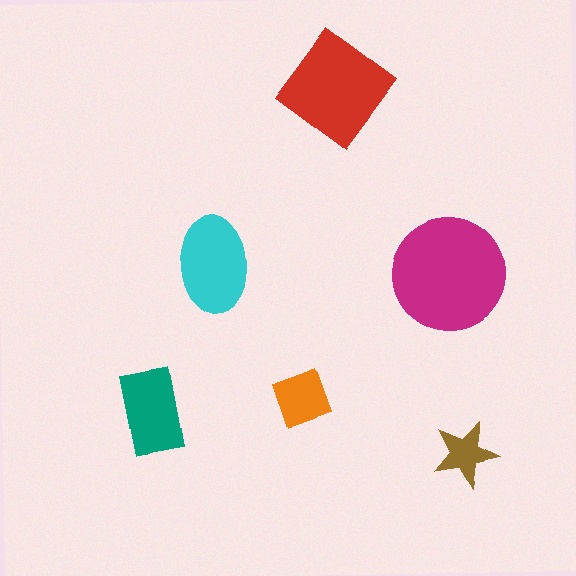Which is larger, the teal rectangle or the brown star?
The teal rectangle.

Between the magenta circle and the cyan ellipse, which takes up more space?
The magenta circle.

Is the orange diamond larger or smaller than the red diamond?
Smaller.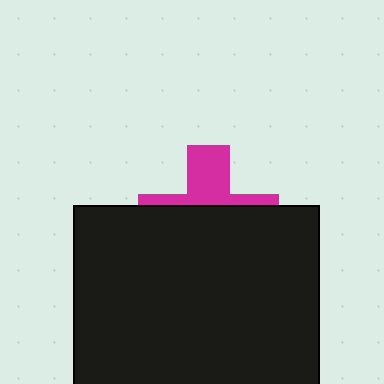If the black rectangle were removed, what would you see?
You would see the complete magenta cross.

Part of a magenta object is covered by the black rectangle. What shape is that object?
It is a cross.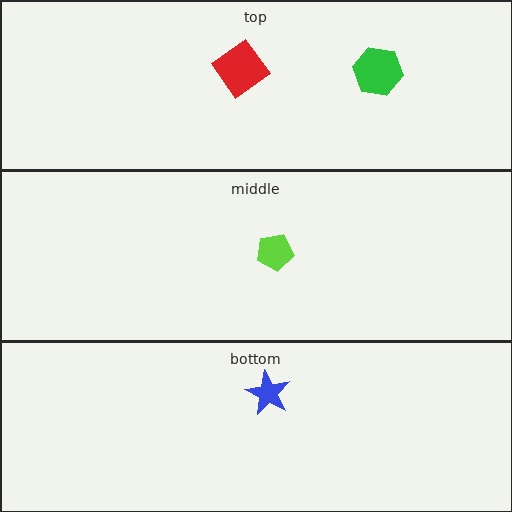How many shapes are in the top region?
2.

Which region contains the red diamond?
The top region.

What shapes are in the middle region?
The lime pentagon.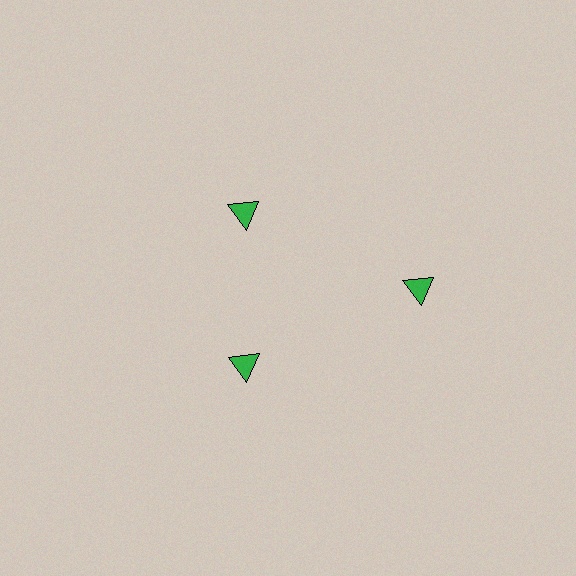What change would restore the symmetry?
The symmetry would be restored by moving it inward, back onto the ring so that all 3 triangles sit at equal angles and equal distance from the center.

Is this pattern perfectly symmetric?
No. The 3 green triangles are arranged in a ring, but one element near the 3 o'clock position is pushed outward from the center, breaking the 3-fold rotational symmetry.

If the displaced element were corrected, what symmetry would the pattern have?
It would have 3-fold rotational symmetry — the pattern would map onto itself every 120 degrees.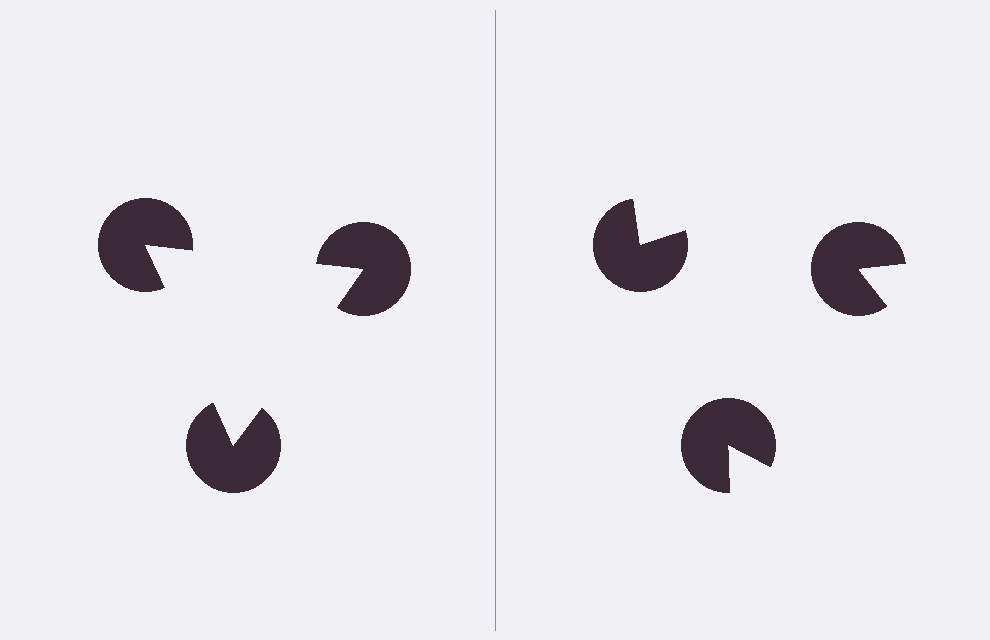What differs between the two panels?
The pac-man discs are positioned identically on both sides; only the wedge orientations differ. On the left they align to a triangle; on the right they are misaligned.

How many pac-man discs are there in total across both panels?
6 — 3 on each side.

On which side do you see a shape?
An illusory triangle appears on the left side. On the right side the wedge cuts are rotated, so no coherent shape forms.